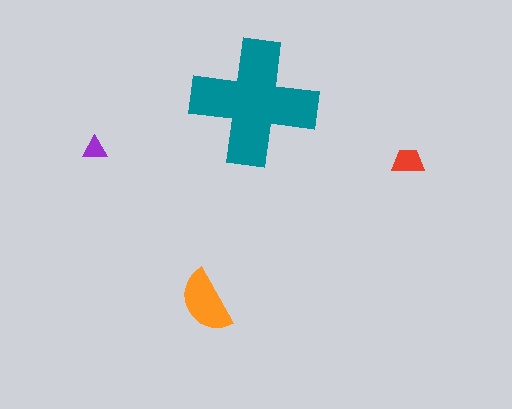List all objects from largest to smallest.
The teal cross, the orange semicircle, the red trapezoid, the purple triangle.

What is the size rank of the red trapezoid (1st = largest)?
3rd.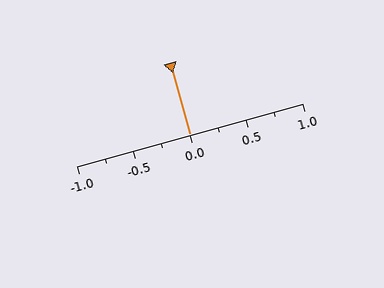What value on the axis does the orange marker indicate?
The marker indicates approximately 0.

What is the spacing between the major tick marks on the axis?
The major ticks are spaced 0.5 apart.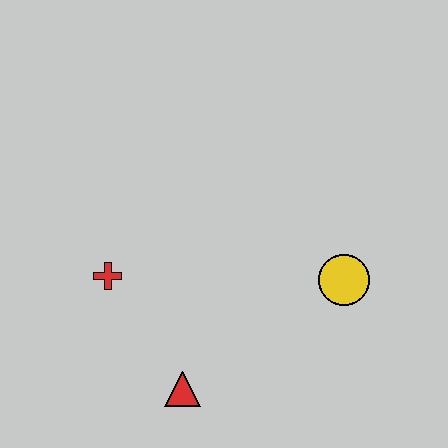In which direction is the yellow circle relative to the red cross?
The yellow circle is to the right of the red cross.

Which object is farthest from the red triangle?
The yellow circle is farthest from the red triangle.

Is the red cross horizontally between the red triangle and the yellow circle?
No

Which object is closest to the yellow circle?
The red triangle is closest to the yellow circle.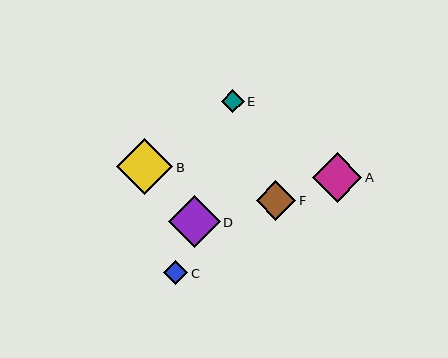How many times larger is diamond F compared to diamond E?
Diamond F is approximately 1.7 times the size of diamond E.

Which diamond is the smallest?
Diamond E is the smallest with a size of approximately 23 pixels.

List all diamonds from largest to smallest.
From largest to smallest: B, D, A, F, C, E.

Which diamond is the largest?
Diamond B is the largest with a size of approximately 56 pixels.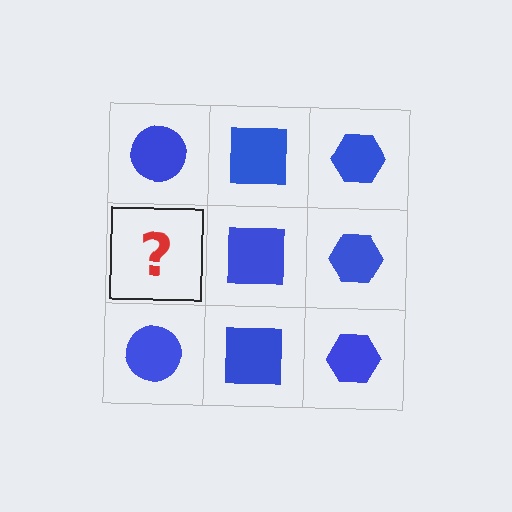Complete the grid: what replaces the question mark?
The question mark should be replaced with a blue circle.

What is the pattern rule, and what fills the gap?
The rule is that each column has a consistent shape. The gap should be filled with a blue circle.